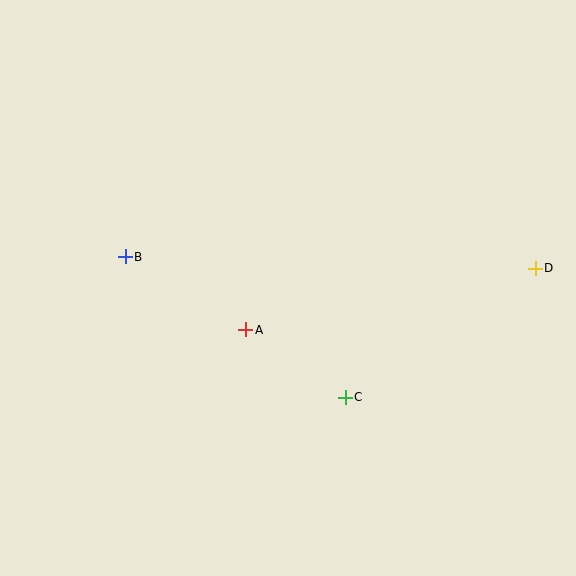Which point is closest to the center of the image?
Point A at (246, 330) is closest to the center.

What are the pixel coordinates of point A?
Point A is at (246, 330).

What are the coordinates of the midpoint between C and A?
The midpoint between C and A is at (296, 364).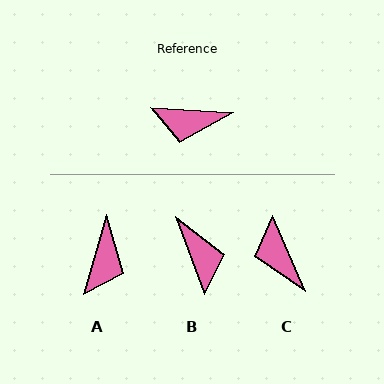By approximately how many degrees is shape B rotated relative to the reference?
Approximately 114 degrees counter-clockwise.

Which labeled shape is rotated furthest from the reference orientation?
B, about 114 degrees away.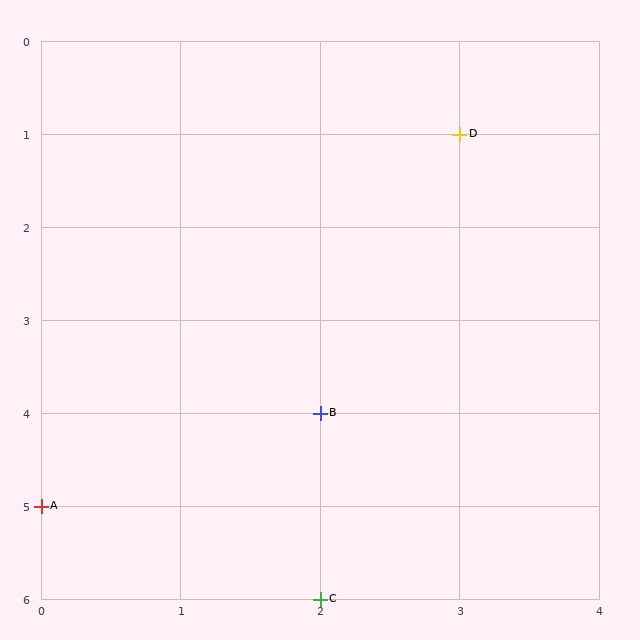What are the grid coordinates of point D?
Point D is at grid coordinates (3, 1).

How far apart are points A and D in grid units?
Points A and D are 3 columns and 4 rows apart (about 5.0 grid units diagonally).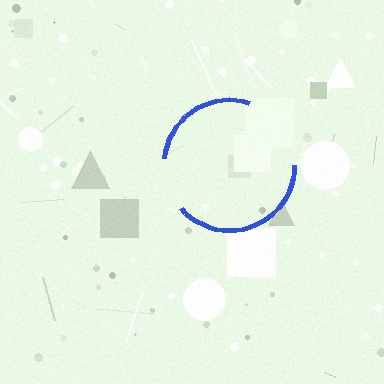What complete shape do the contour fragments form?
The contour fragments form a circle.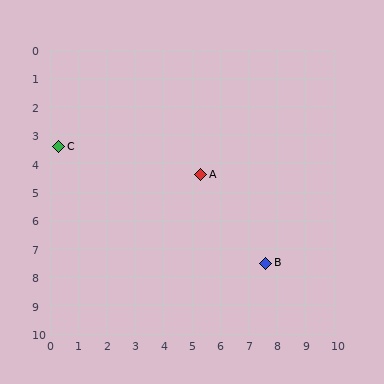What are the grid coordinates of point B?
Point B is at approximately (7.6, 7.5).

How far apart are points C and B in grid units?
Points C and B are about 8.4 grid units apart.